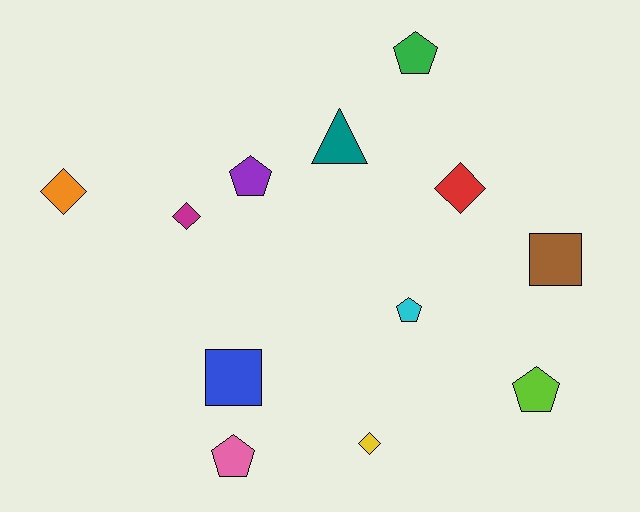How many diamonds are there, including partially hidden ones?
There are 4 diamonds.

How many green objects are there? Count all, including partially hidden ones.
There is 1 green object.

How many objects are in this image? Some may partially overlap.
There are 12 objects.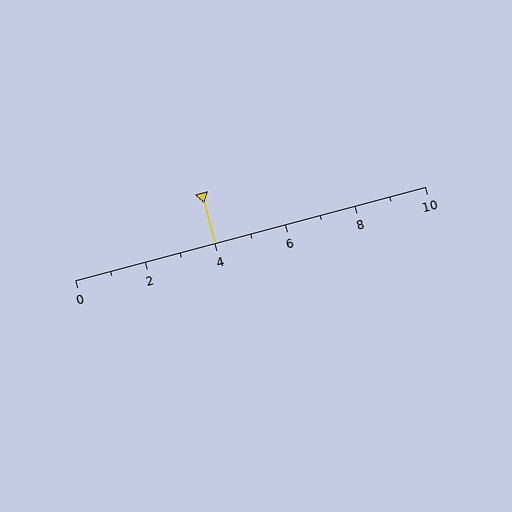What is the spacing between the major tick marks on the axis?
The major ticks are spaced 2 apart.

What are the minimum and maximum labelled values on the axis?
The axis runs from 0 to 10.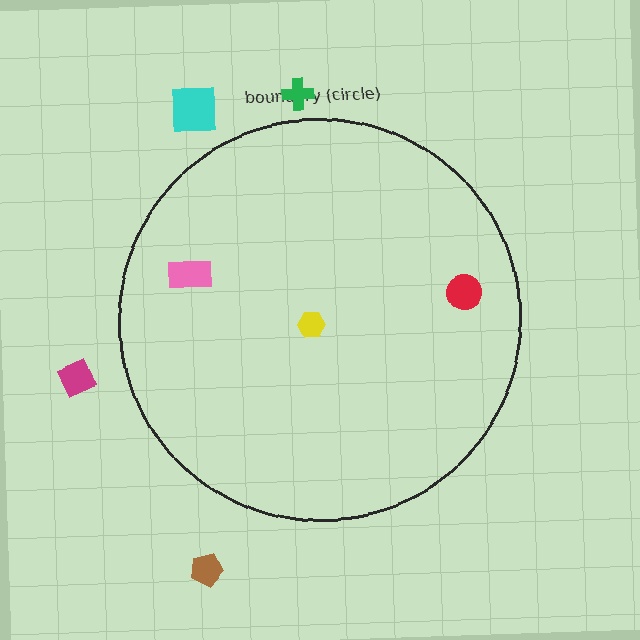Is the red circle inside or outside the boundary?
Inside.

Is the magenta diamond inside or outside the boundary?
Outside.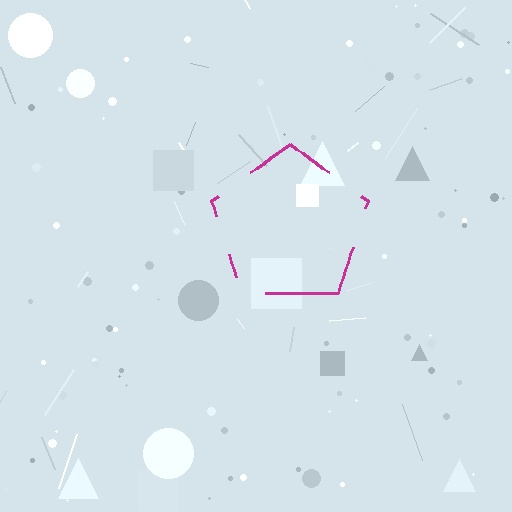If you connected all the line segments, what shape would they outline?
They would outline a pentagon.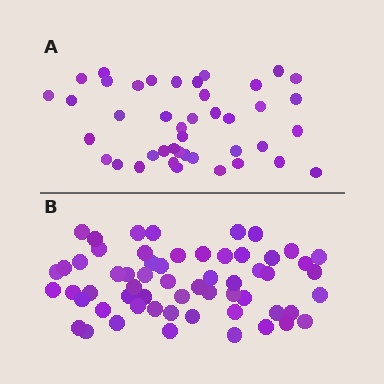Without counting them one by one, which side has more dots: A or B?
Region B (the bottom region) has more dots.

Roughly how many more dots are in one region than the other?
Region B has approximately 15 more dots than region A.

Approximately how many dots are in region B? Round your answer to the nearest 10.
About 60 dots. (The exact count is 59, which rounds to 60.)